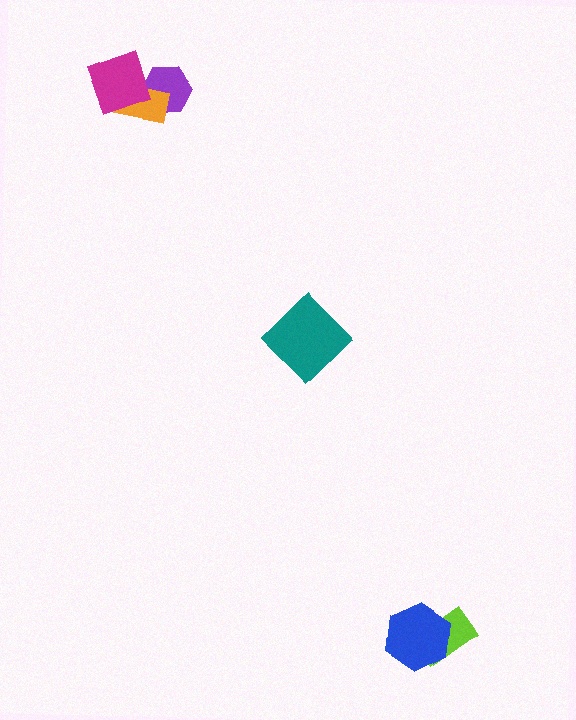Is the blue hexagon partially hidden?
No, no other shape covers it.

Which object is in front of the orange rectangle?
The magenta diamond is in front of the orange rectangle.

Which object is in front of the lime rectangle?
The blue hexagon is in front of the lime rectangle.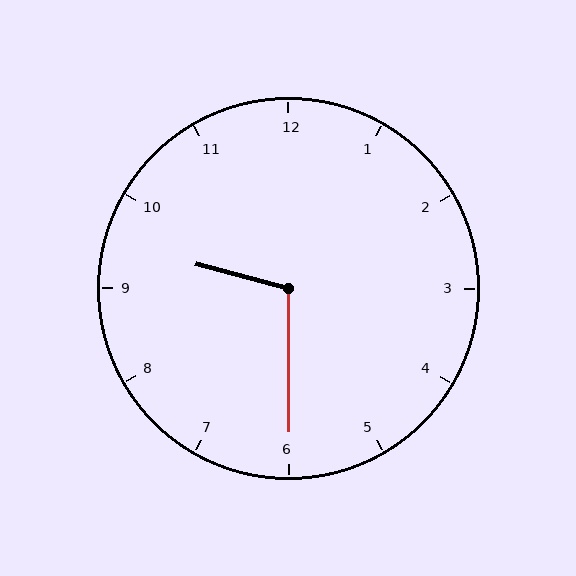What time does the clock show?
9:30.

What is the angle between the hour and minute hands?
Approximately 105 degrees.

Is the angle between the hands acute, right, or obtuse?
It is obtuse.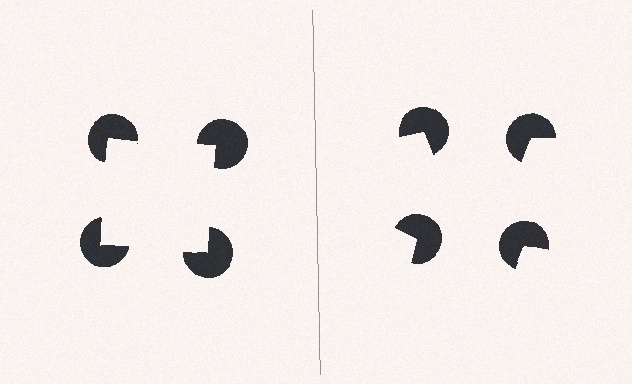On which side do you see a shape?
An illusory square appears on the left side. On the right side the wedge cuts are rotated, so no coherent shape forms.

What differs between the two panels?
The pac-man discs are positioned identically on both sides; only the wedge orientations differ. On the left they align to a square; on the right they are misaligned.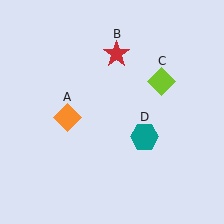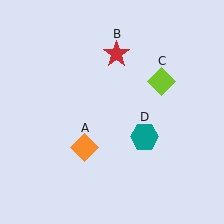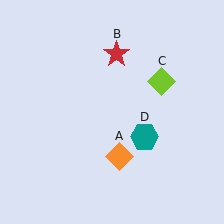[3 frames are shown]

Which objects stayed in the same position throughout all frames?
Red star (object B) and lime diamond (object C) and teal hexagon (object D) remained stationary.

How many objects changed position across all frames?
1 object changed position: orange diamond (object A).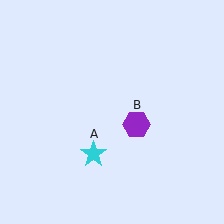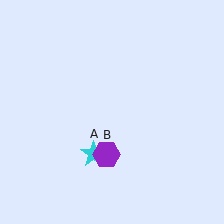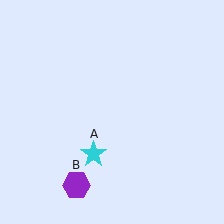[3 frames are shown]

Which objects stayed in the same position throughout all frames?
Cyan star (object A) remained stationary.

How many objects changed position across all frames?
1 object changed position: purple hexagon (object B).